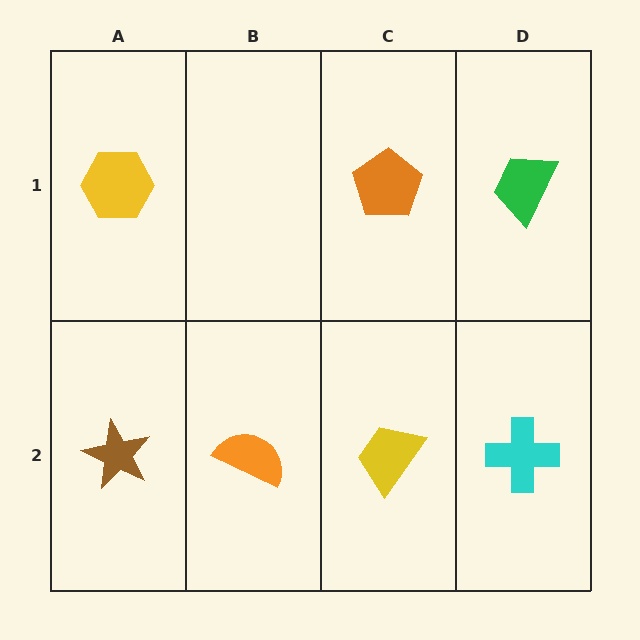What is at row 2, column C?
A yellow trapezoid.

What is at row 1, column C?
An orange pentagon.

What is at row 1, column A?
A yellow hexagon.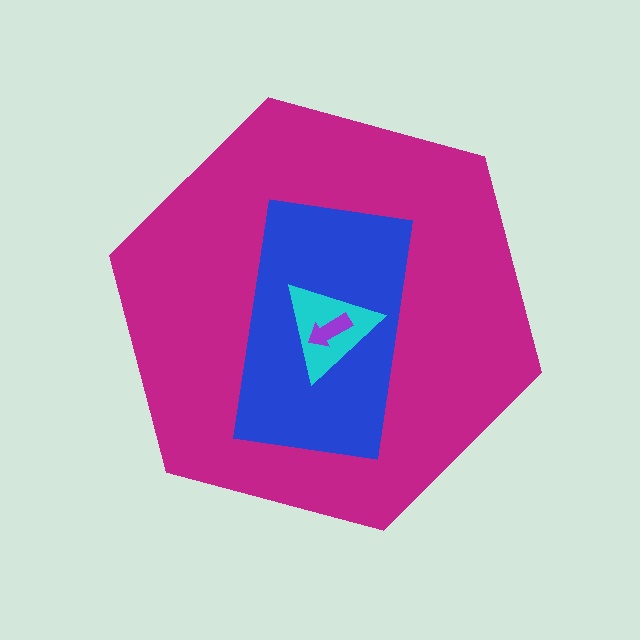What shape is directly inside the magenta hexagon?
The blue rectangle.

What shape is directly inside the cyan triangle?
The purple arrow.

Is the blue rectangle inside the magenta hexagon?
Yes.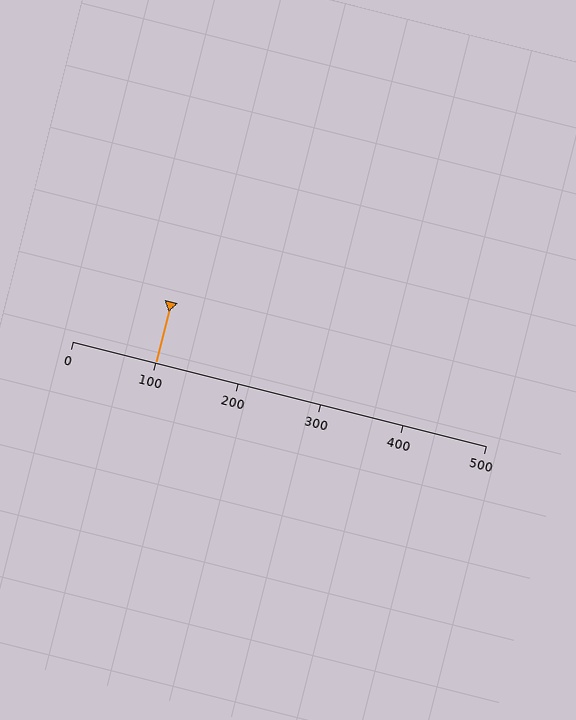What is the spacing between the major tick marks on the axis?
The major ticks are spaced 100 apart.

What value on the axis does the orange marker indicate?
The marker indicates approximately 100.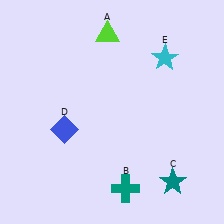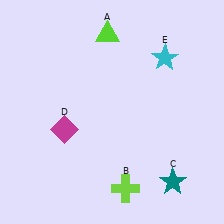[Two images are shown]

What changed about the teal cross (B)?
In Image 1, B is teal. In Image 2, it changed to lime.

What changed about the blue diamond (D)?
In Image 1, D is blue. In Image 2, it changed to magenta.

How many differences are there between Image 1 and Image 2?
There are 2 differences between the two images.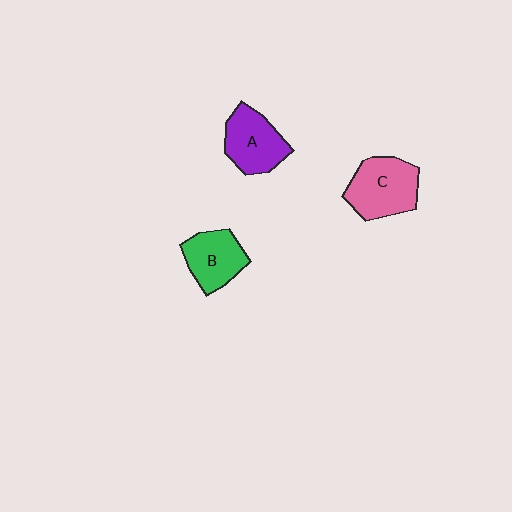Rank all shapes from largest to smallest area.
From largest to smallest: C (pink), A (purple), B (green).